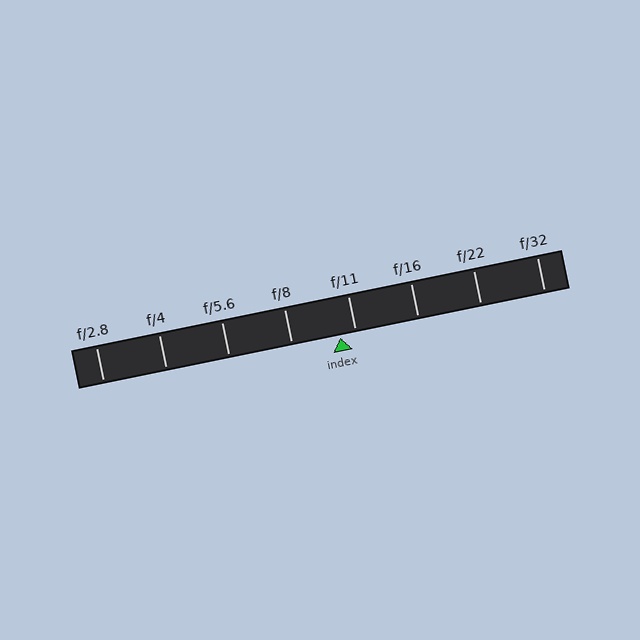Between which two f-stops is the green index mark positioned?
The index mark is between f/8 and f/11.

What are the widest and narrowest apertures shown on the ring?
The widest aperture shown is f/2.8 and the narrowest is f/32.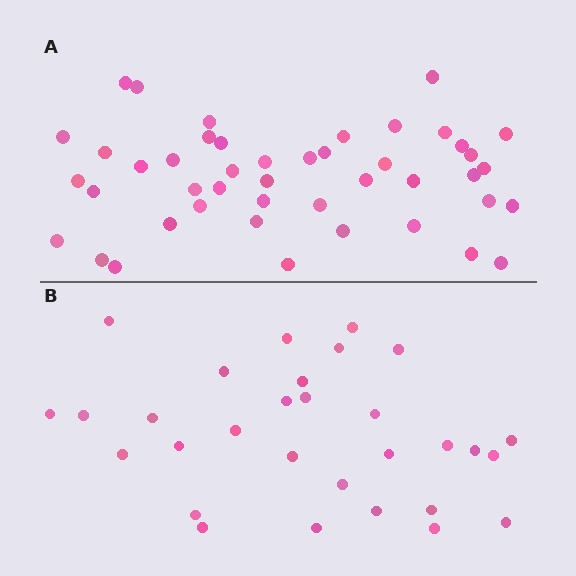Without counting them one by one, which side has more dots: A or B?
Region A (the top region) has more dots.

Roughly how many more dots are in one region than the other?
Region A has approximately 15 more dots than region B.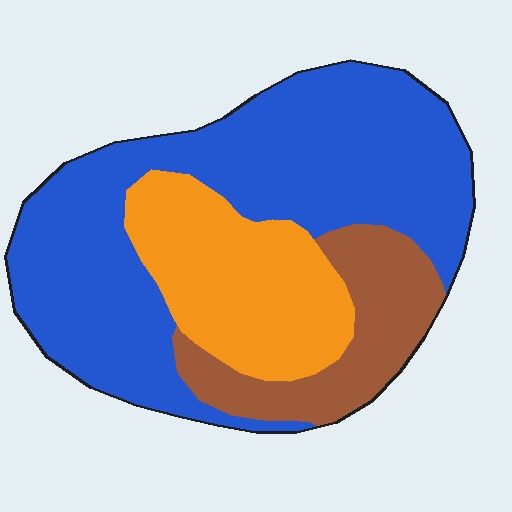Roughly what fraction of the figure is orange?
Orange covers about 25% of the figure.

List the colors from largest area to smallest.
From largest to smallest: blue, orange, brown.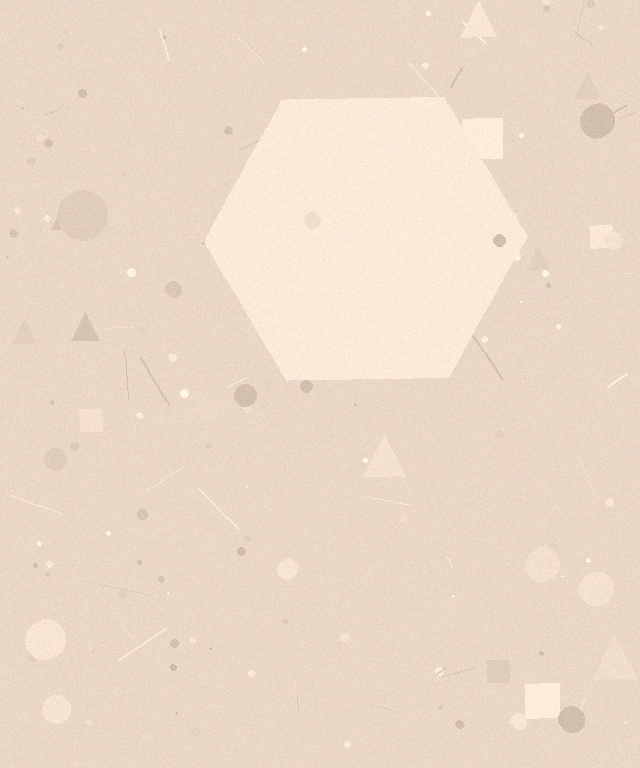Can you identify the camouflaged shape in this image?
The camouflaged shape is a hexagon.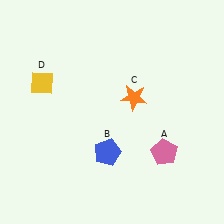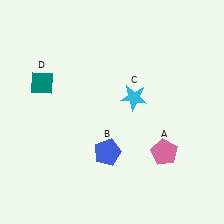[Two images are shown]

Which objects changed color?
C changed from orange to cyan. D changed from yellow to teal.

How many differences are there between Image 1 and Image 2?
There are 2 differences between the two images.